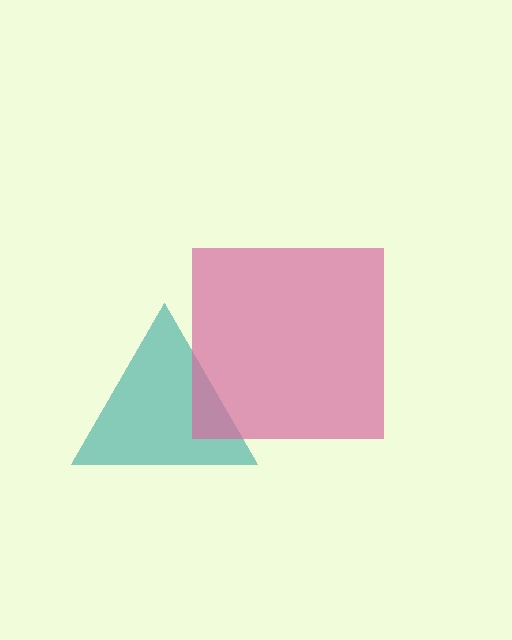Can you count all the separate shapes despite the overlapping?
Yes, there are 2 separate shapes.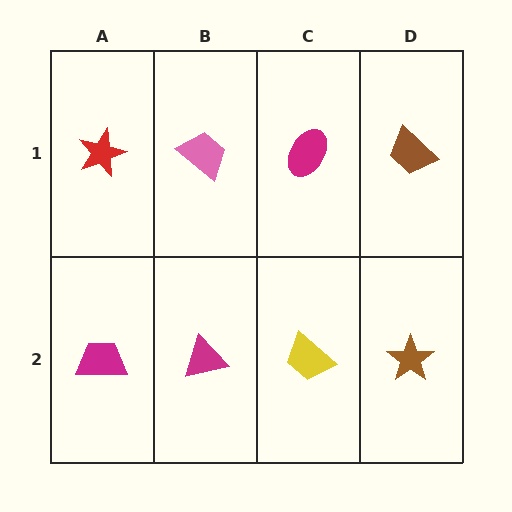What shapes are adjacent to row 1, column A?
A magenta trapezoid (row 2, column A), a pink trapezoid (row 1, column B).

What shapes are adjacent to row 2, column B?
A pink trapezoid (row 1, column B), a magenta trapezoid (row 2, column A), a yellow trapezoid (row 2, column C).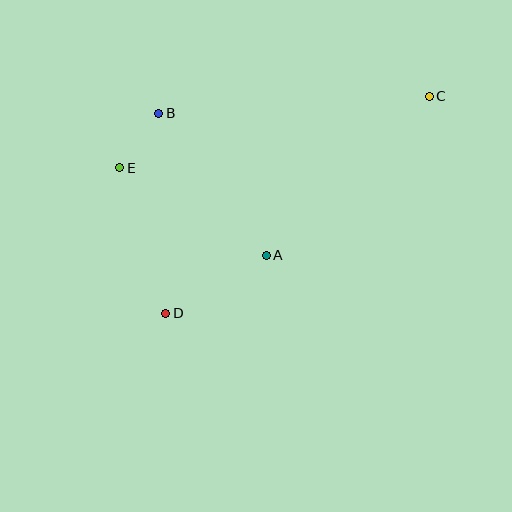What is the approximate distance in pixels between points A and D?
The distance between A and D is approximately 116 pixels.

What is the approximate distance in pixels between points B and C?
The distance between B and C is approximately 271 pixels.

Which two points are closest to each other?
Points B and E are closest to each other.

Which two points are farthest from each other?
Points C and D are farthest from each other.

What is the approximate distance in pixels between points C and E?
The distance between C and E is approximately 317 pixels.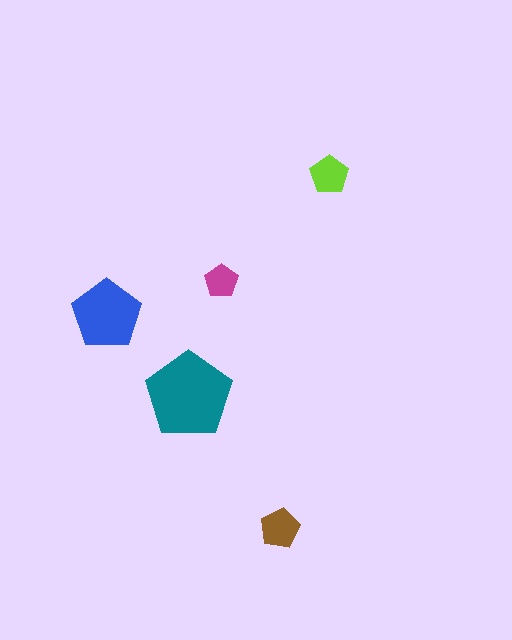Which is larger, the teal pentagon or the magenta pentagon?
The teal one.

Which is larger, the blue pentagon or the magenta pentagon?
The blue one.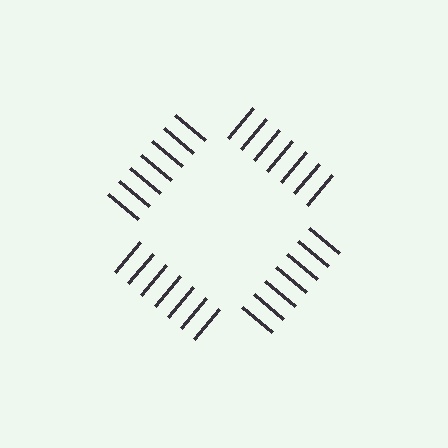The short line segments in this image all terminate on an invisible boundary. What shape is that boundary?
An illusory square — the line segments terminate on its edges but no continuous stroke is drawn.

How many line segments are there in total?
28 — 7 along each of the 4 edges.